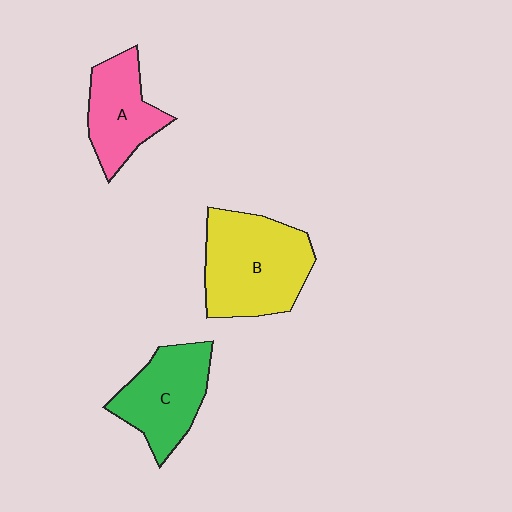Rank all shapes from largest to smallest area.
From largest to smallest: B (yellow), C (green), A (pink).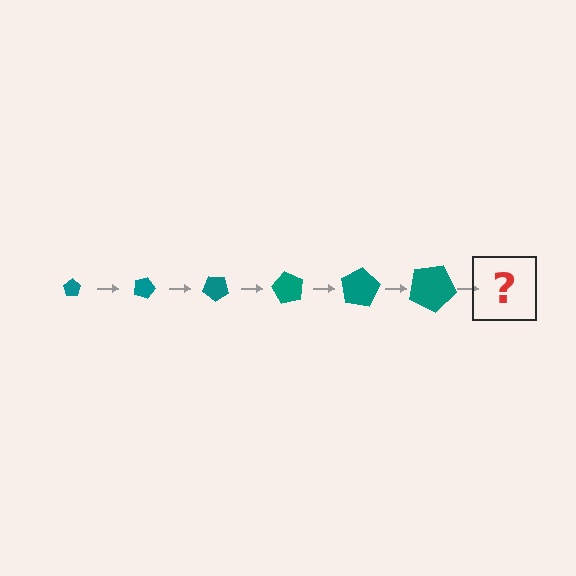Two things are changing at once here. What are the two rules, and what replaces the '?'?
The two rules are that the pentagon grows larger each step and it rotates 20 degrees each step. The '?' should be a pentagon, larger than the previous one and rotated 120 degrees from the start.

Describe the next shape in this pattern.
It should be a pentagon, larger than the previous one and rotated 120 degrees from the start.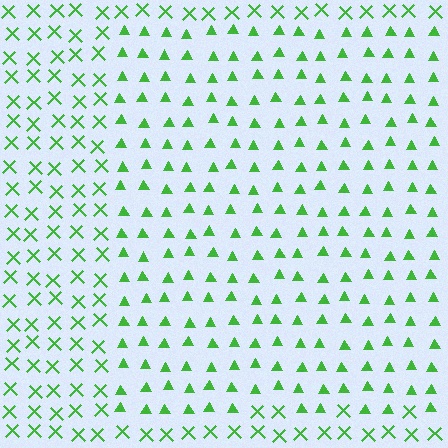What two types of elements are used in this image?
The image uses triangles inside the rectangle region and X marks outside it.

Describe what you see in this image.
The image is filled with small green elements arranged in a uniform grid. A rectangle-shaped region contains triangles, while the surrounding area contains X marks. The boundary is defined purely by the change in element shape.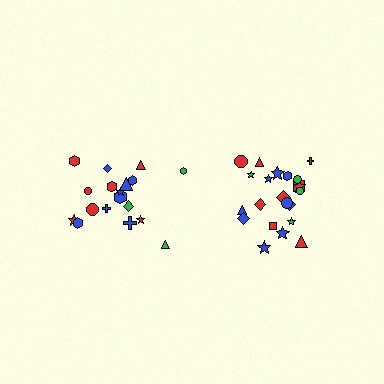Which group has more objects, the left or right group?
The right group.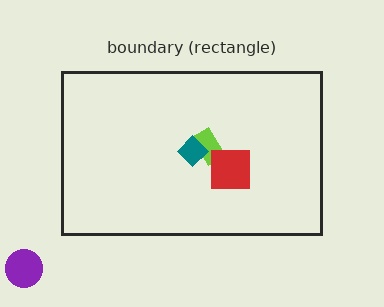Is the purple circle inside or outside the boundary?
Outside.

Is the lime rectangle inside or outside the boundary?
Inside.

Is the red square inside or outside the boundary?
Inside.